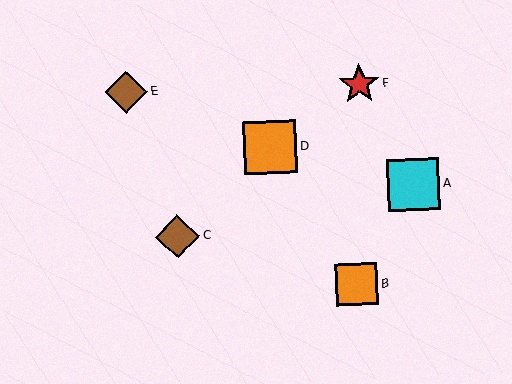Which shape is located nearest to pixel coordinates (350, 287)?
The orange square (labeled B) at (357, 285) is nearest to that location.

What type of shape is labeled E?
Shape E is a brown diamond.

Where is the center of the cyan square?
The center of the cyan square is at (414, 185).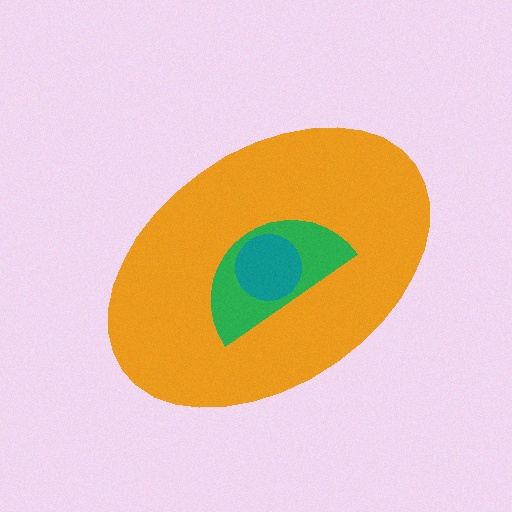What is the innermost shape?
The teal circle.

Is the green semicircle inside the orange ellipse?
Yes.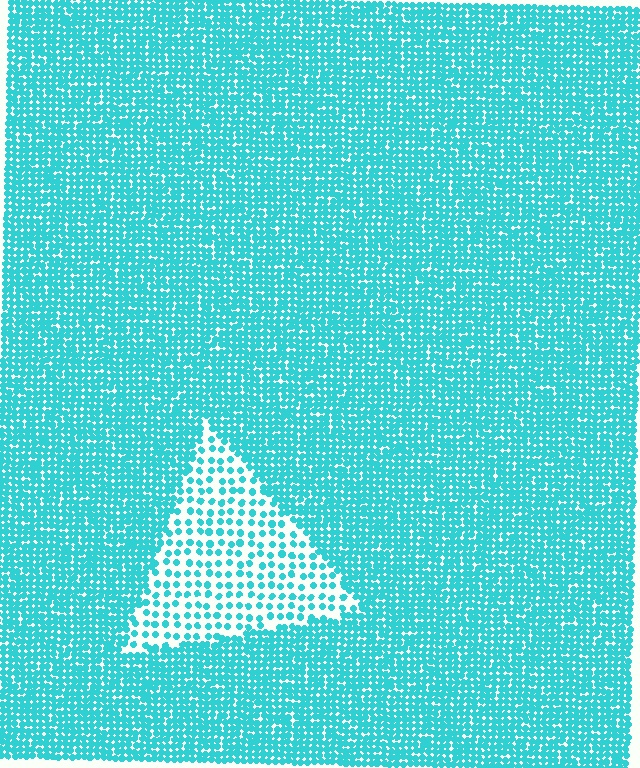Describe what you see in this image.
The image contains small cyan elements arranged at two different densities. A triangle-shaped region is visible where the elements are less densely packed than the surrounding area.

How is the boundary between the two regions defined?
The boundary is defined by a change in element density (approximately 2.7x ratio). All elements are the same color, size, and shape.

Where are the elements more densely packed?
The elements are more densely packed outside the triangle boundary.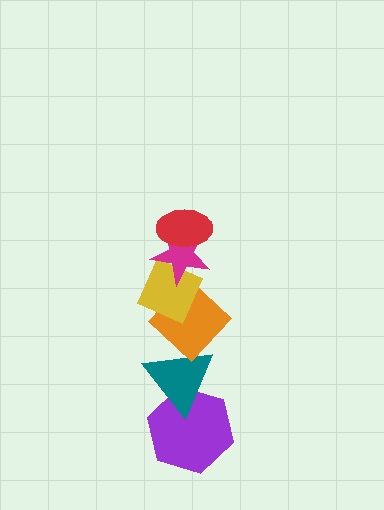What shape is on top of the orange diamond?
The yellow diamond is on top of the orange diamond.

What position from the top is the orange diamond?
The orange diamond is 4th from the top.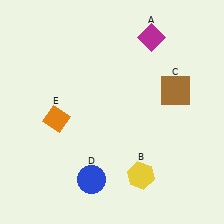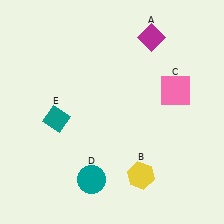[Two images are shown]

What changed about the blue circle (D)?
In Image 1, D is blue. In Image 2, it changed to teal.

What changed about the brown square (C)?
In Image 1, C is brown. In Image 2, it changed to pink.